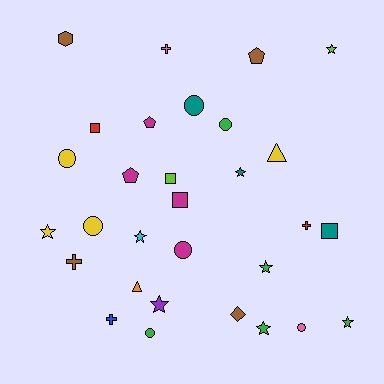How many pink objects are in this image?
There are 2 pink objects.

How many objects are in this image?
There are 30 objects.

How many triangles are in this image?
There are 2 triangles.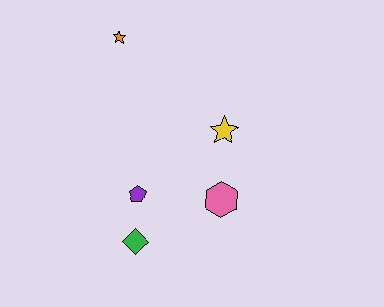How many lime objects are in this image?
There are no lime objects.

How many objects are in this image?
There are 5 objects.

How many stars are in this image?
There are 2 stars.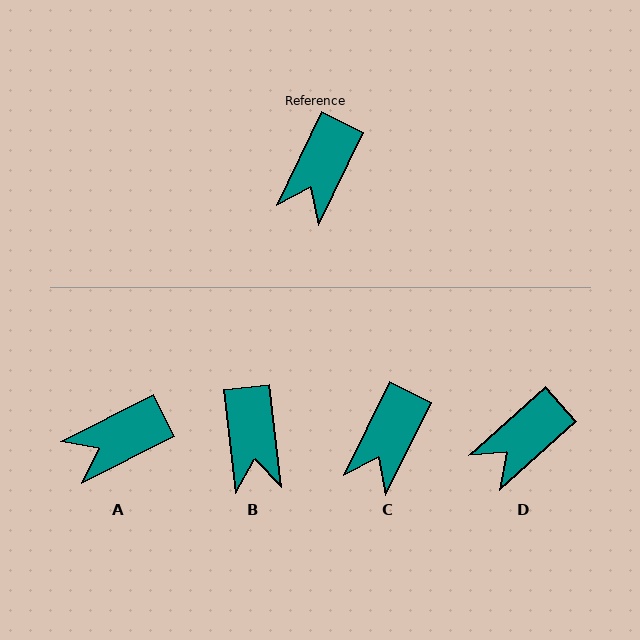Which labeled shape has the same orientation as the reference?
C.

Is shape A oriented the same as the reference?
No, it is off by about 38 degrees.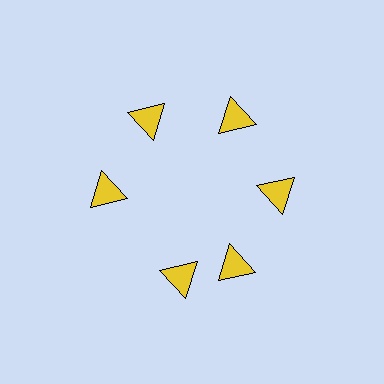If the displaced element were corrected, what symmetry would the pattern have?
It would have 6-fold rotational symmetry — the pattern would map onto itself every 60 degrees.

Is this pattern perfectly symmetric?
No. The 6 yellow triangles are arranged in a ring, but one element near the 7 o'clock position is rotated out of alignment along the ring, breaking the 6-fold rotational symmetry.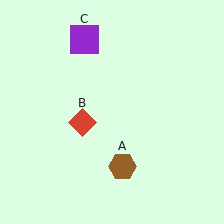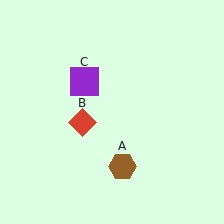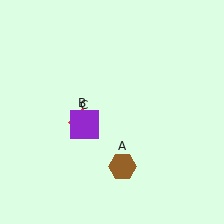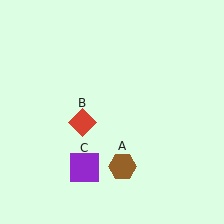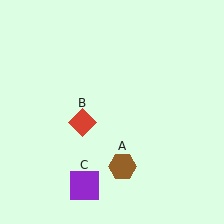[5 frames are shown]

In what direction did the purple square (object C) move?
The purple square (object C) moved down.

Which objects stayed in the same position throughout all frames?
Brown hexagon (object A) and red diamond (object B) remained stationary.